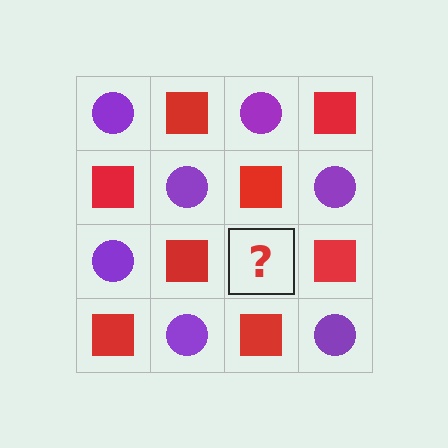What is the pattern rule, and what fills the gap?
The rule is that it alternates purple circle and red square in a checkerboard pattern. The gap should be filled with a purple circle.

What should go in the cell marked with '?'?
The missing cell should contain a purple circle.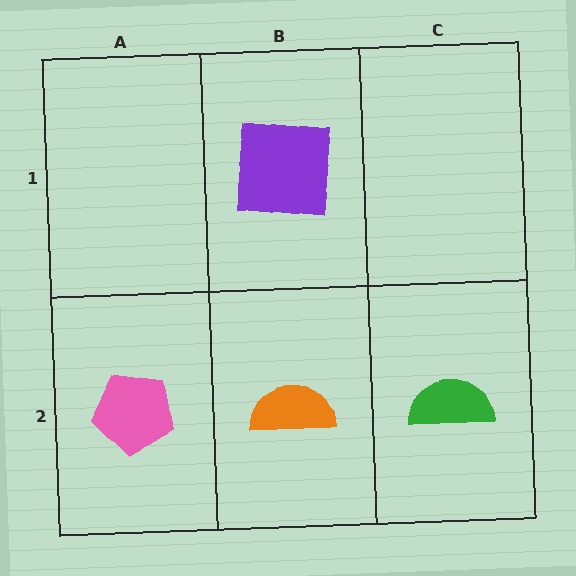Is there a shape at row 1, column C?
No, that cell is empty.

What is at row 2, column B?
An orange semicircle.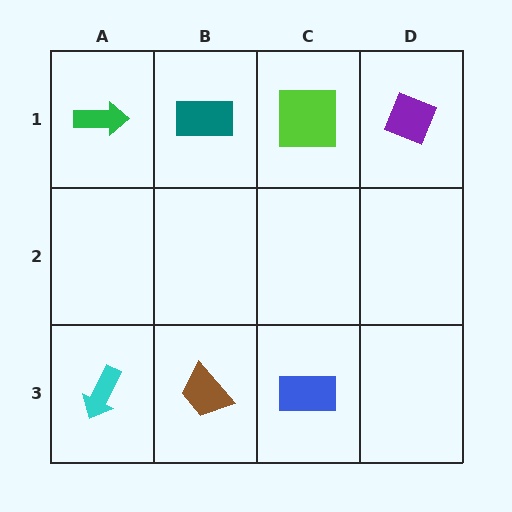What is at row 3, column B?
A brown trapezoid.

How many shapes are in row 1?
4 shapes.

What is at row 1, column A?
A green arrow.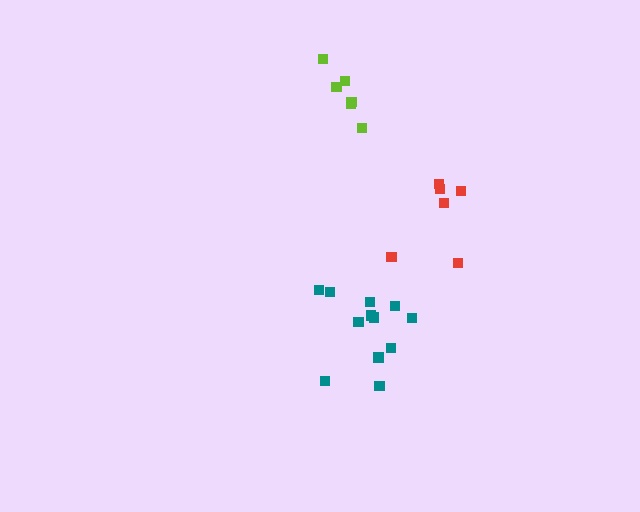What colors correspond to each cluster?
The clusters are colored: lime, teal, red.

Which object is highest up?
The lime cluster is topmost.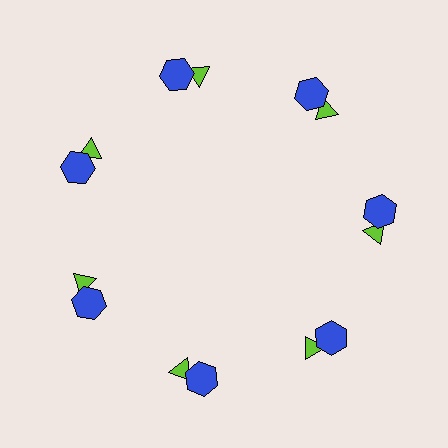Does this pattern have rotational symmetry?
Yes, this pattern has 7-fold rotational symmetry. It looks the same after rotating 51 degrees around the center.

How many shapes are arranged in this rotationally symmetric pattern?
There are 14 shapes, arranged in 7 groups of 2.